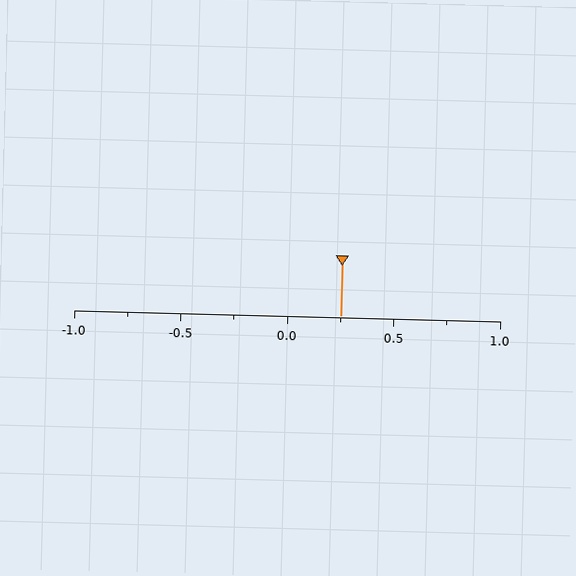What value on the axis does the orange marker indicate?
The marker indicates approximately 0.25.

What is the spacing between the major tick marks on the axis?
The major ticks are spaced 0.5 apart.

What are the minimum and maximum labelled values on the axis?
The axis runs from -1.0 to 1.0.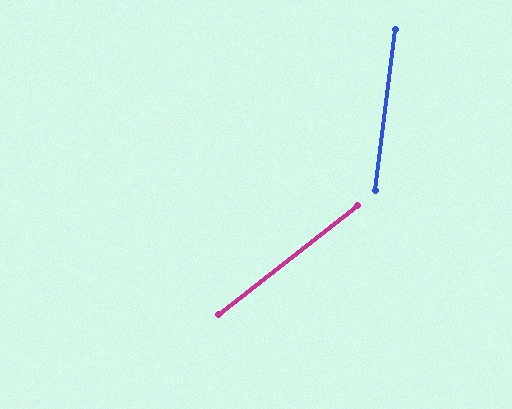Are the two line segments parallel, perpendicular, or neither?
Neither parallel nor perpendicular — they differ by about 45°.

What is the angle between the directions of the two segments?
Approximately 45 degrees.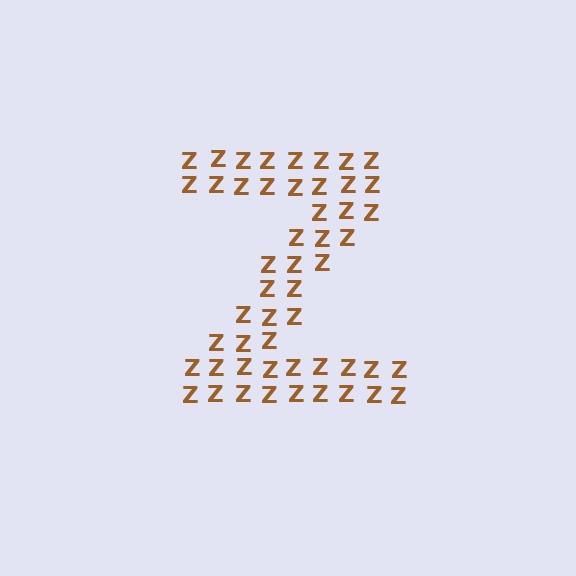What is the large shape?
The large shape is the letter Z.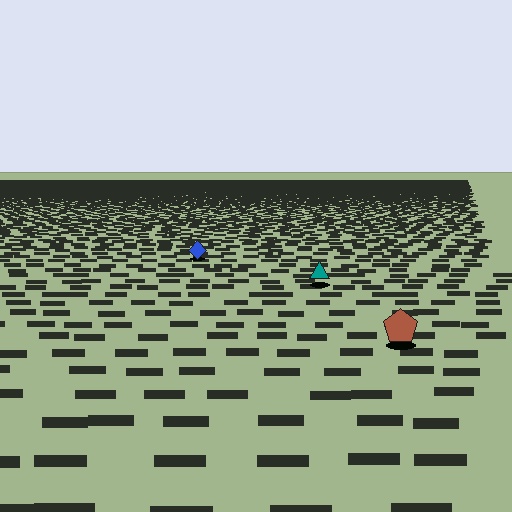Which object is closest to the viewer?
The brown pentagon is closest. The texture marks near it are larger and more spread out.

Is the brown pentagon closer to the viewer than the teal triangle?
Yes. The brown pentagon is closer — you can tell from the texture gradient: the ground texture is coarser near it.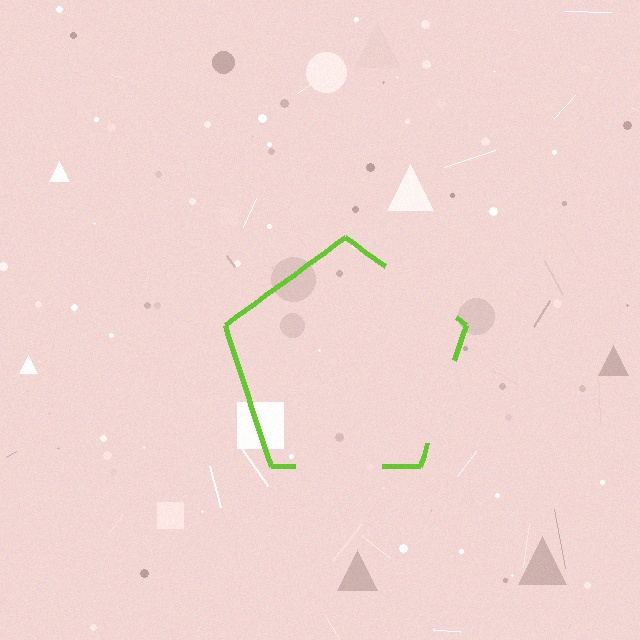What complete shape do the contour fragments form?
The contour fragments form a pentagon.